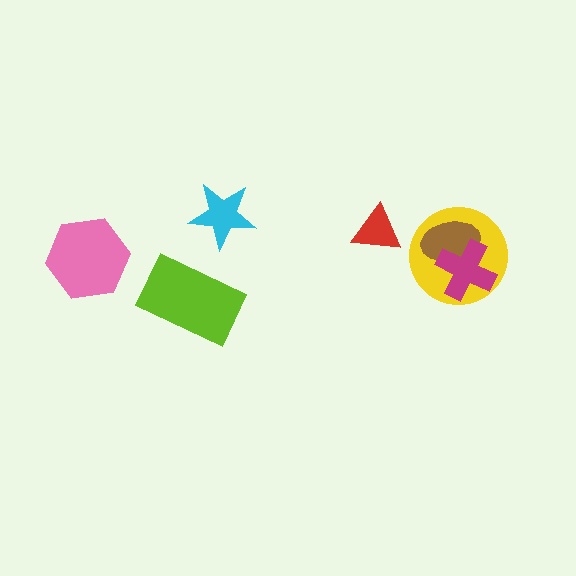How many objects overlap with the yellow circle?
2 objects overlap with the yellow circle.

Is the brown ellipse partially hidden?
Yes, it is partially covered by another shape.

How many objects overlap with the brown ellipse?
2 objects overlap with the brown ellipse.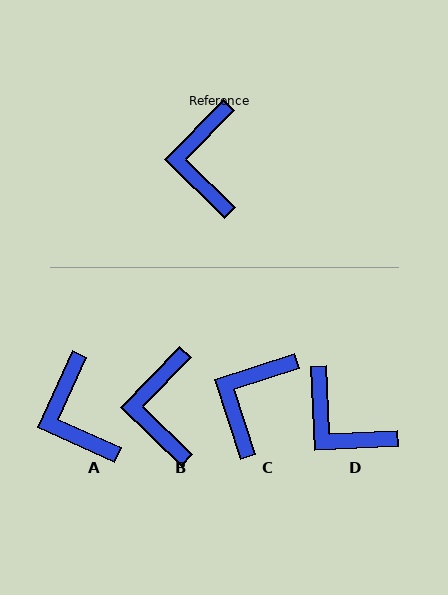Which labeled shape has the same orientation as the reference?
B.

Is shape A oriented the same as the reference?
No, it is off by about 20 degrees.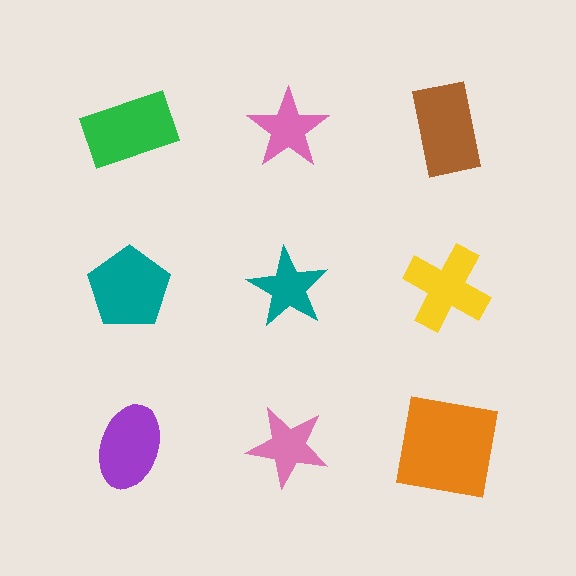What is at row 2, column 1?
A teal pentagon.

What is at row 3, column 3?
An orange square.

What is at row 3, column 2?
A pink star.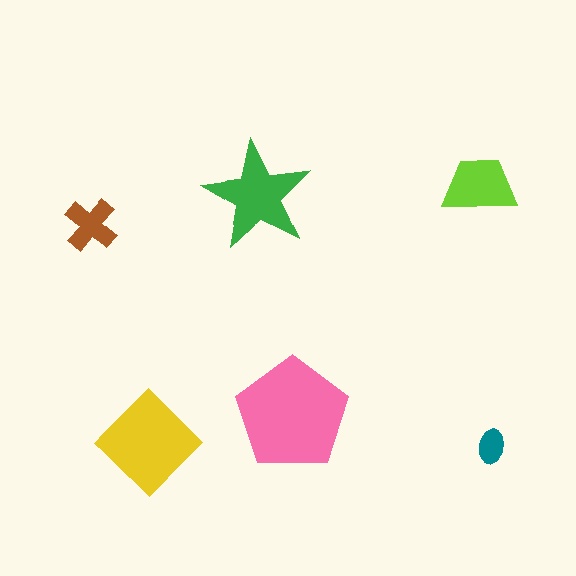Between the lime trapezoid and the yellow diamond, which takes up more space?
The yellow diamond.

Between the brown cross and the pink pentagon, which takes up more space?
The pink pentagon.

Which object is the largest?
The pink pentagon.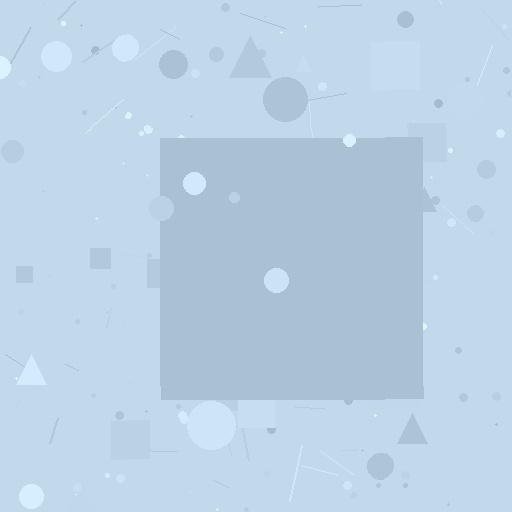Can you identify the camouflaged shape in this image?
The camouflaged shape is a square.